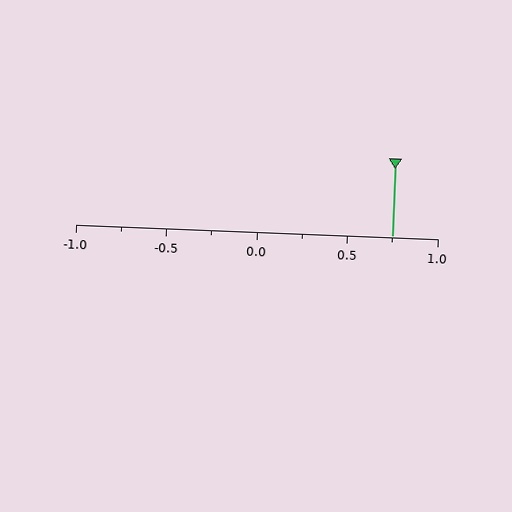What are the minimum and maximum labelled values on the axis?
The axis runs from -1.0 to 1.0.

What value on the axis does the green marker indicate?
The marker indicates approximately 0.75.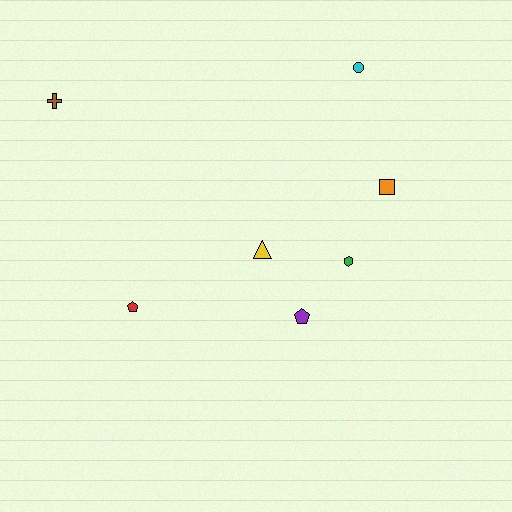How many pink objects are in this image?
There are no pink objects.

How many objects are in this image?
There are 7 objects.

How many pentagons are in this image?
There are 2 pentagons.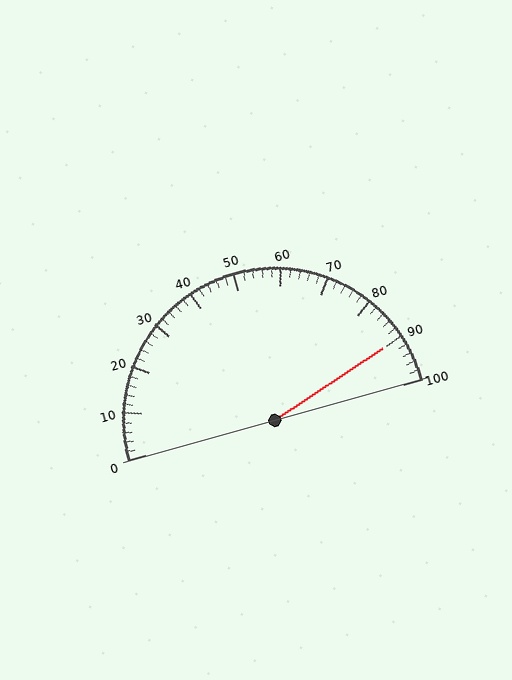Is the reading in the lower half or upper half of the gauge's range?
The reading is in the upper half of the range (0 to 100).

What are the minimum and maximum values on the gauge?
The gauge ranges from 0 to 100.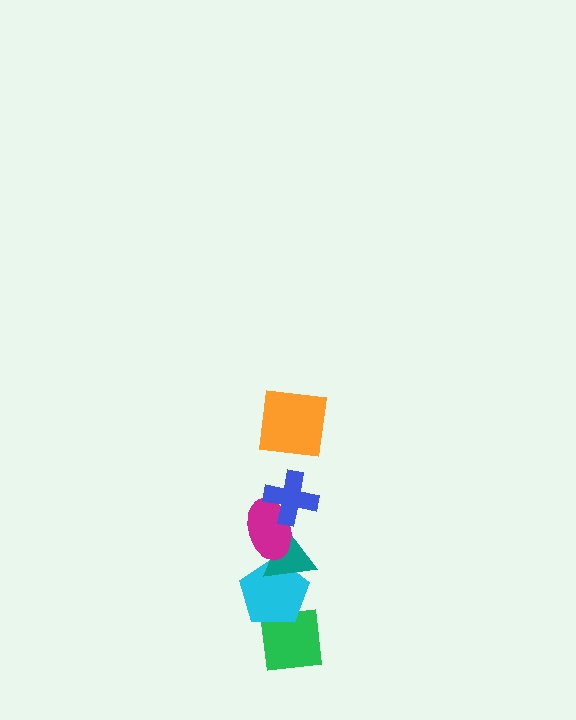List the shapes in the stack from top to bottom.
From top to bottom: the orange square, the blue cross, the magenta ellipse, the teal triangle, the cyan pentagon, the green square.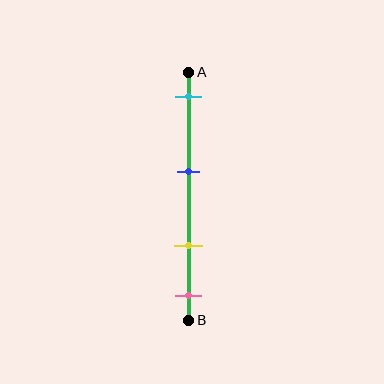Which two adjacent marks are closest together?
The yellow and pink marks are the closest adjacent pair.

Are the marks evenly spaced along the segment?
No, the marks are not evenly spaced.